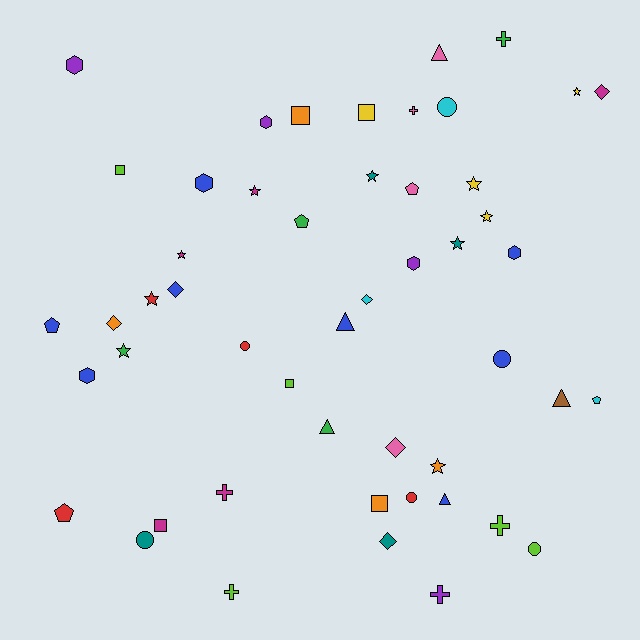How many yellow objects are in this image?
There are 4 yellow objects.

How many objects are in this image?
There are 50 objects.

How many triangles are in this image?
There are 5 triangles.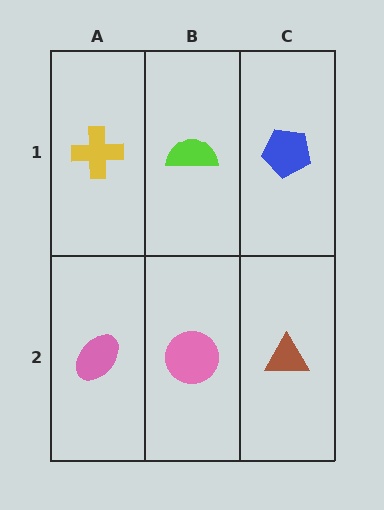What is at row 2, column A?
A pink ellipse.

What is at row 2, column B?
A pink circle.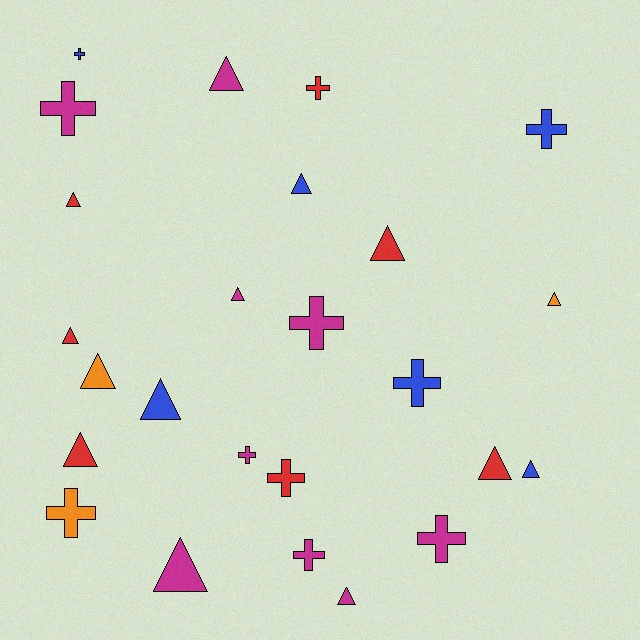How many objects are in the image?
There are 25 objects.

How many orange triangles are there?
There are 2 orange triangles.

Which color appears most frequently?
Magenta, with 9 objects.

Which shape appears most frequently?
Triangle, with 14 objects.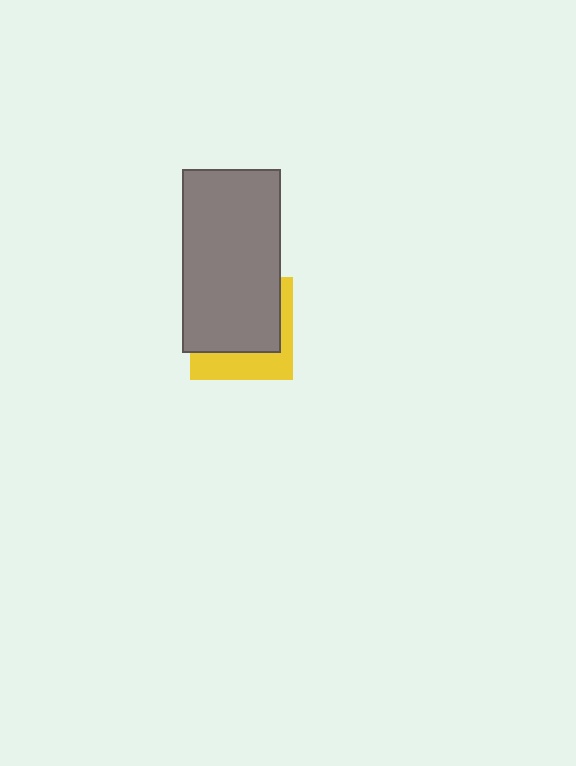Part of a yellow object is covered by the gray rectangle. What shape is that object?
It is a square.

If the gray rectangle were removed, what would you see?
You would see the complete yellow square.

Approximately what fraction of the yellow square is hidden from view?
Roughly 66% of the yellow square is hidden behind the gray rectangle.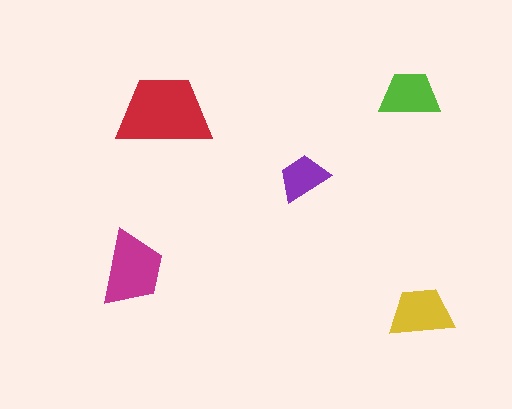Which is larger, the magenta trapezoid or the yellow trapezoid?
The magenta one.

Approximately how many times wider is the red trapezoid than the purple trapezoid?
About 2 times wider.